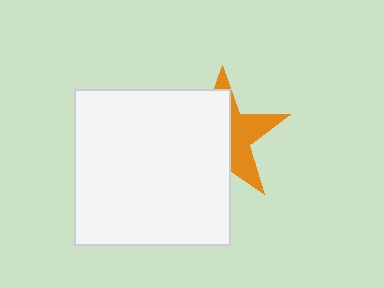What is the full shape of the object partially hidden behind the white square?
The partially hidden object is an orange star.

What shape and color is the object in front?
The object in front is a white square.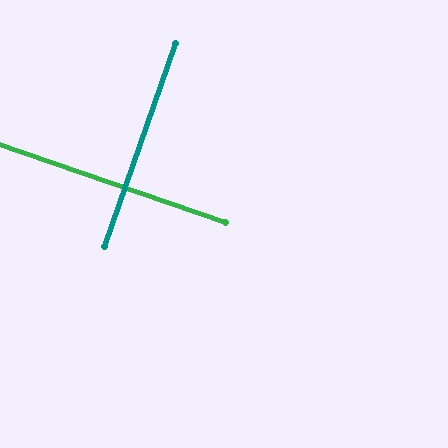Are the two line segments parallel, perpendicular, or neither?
Perpendicular — they meet at approximately 90°.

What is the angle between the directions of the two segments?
Approximately 90 degrees.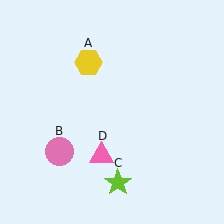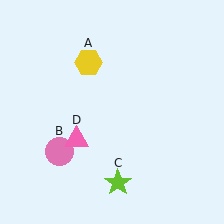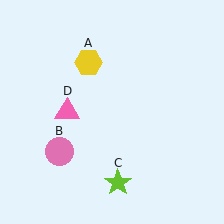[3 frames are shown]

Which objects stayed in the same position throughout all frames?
Yellow hexagon (object A) and pink circle (object B) and lime star (object C) remained stationary.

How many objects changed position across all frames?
1 object changed position: pink triangle (object D).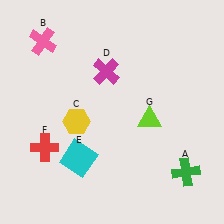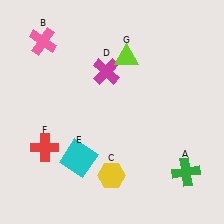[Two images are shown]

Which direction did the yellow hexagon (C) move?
The yellow hexagon (C) moved down.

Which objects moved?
The objects that moved are: the yellow hexagon (C), the lime triangle (G).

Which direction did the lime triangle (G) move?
The lime triangle (G) moved up.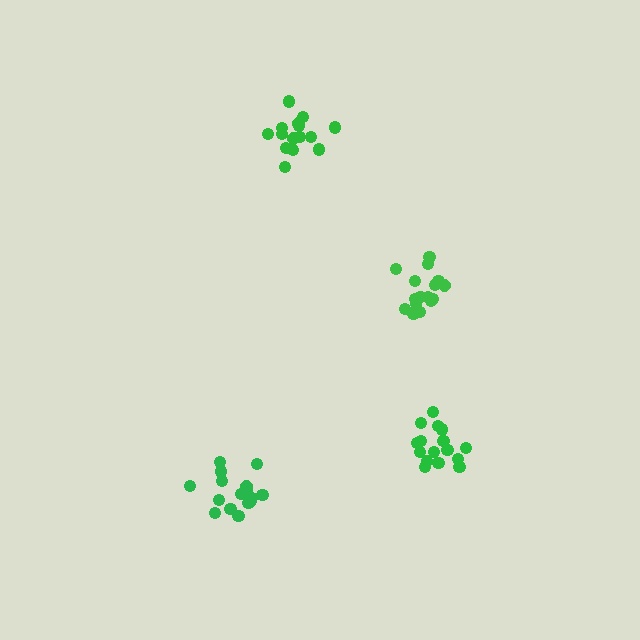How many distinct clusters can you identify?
There are 4 distinct clusters.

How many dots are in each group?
Group 1: 17 dots, Group 2: 16 dots, Group 3: 16 dots, Group 4: 15 dots (64 total).